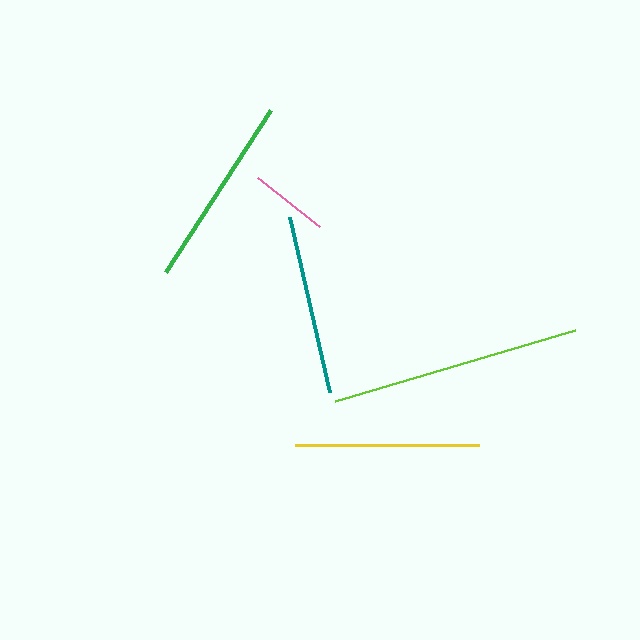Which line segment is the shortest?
The pink line is the shortest at approximately 79 pixels.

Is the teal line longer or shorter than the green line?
The green line is longer than the teal line.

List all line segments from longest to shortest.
From longest to shortest: lime, green, yellow, teal, pink.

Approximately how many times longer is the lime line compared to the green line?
The lime line is approximately 1.3 times the length of the green line.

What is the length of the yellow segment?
The yellow segment is approximately 183 pixels long.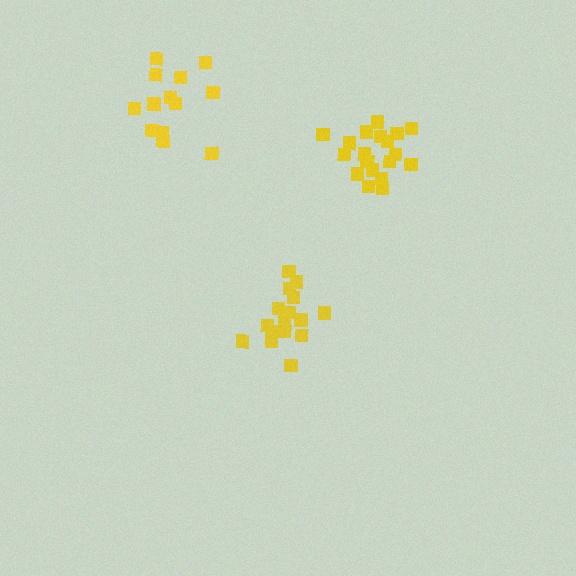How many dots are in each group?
Group 1: 19 dots, Group 2: 13 dots, Group 3: 16 dots (48 total).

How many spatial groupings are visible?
There are 3 spatial groupings.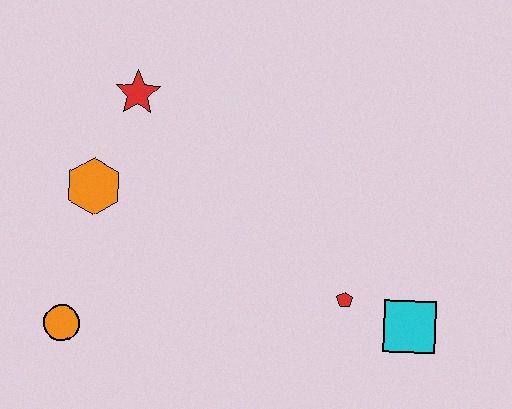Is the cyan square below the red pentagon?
Yes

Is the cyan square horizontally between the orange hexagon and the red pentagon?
No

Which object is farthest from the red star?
The cyan square is farthest from the red star.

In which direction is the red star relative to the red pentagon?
The red star is to the left of the red pentagon.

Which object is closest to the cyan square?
The red pentagon is closest to the cyan square.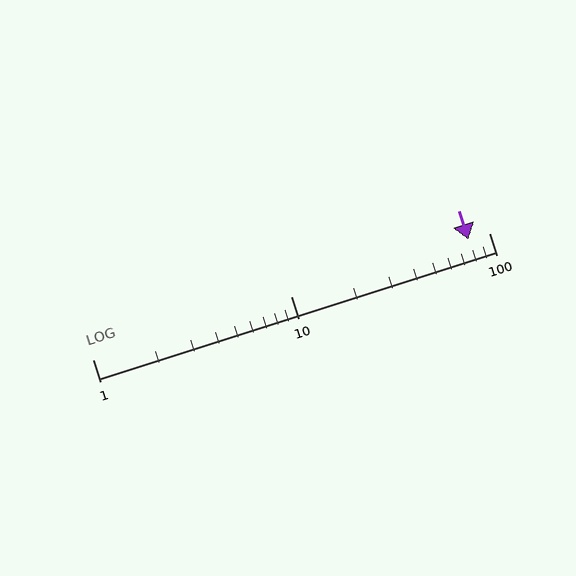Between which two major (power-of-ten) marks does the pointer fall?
The pointer is between 10 and 100.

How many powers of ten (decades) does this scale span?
The scale spans 2 decades, from 1 to 100.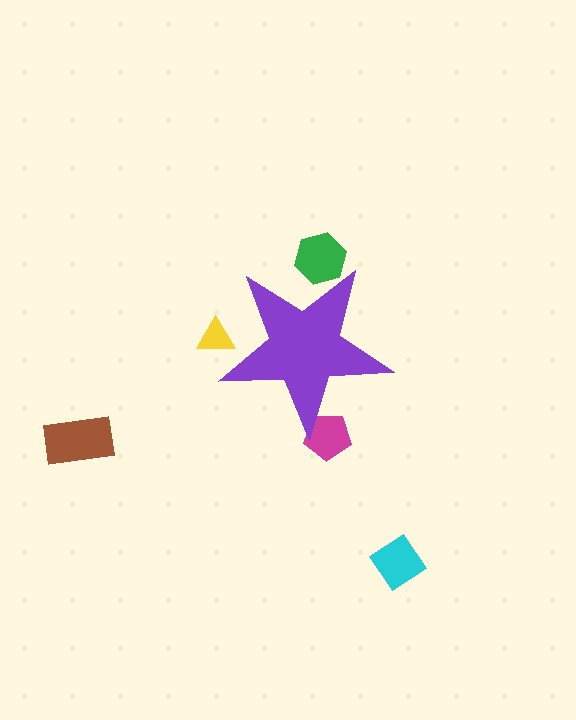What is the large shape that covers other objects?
A purple star.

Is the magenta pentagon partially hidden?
Yes, the magenta pentagon is partially hidden behind the purple star.